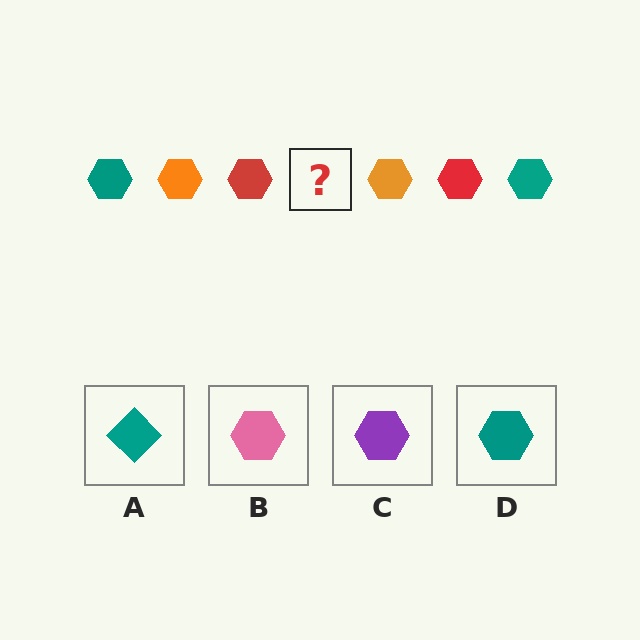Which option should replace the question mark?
Option D.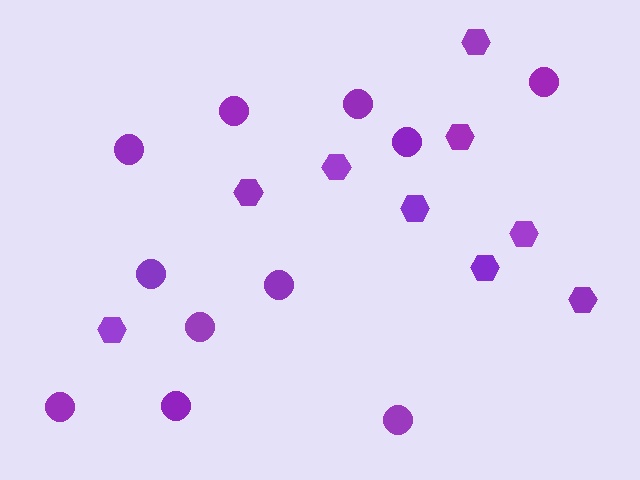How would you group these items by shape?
There are 2 groups: one group of circles (11) and one group of hexagons (9).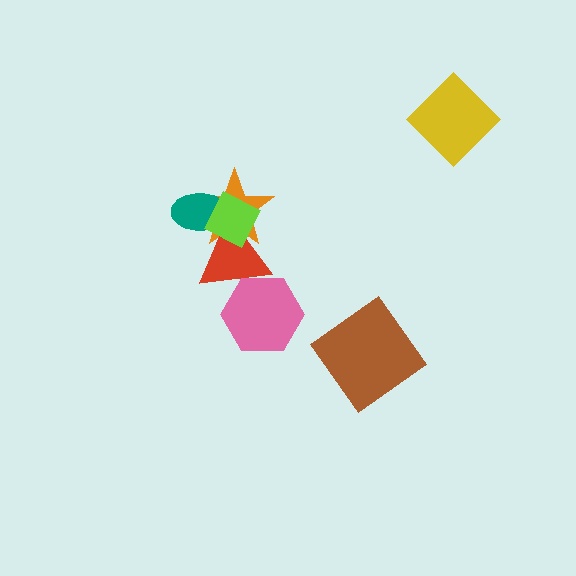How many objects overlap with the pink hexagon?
1 object overlaps with the pink hexagon.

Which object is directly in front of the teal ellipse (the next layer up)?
The red triangle is directly in front of the teal ellipse.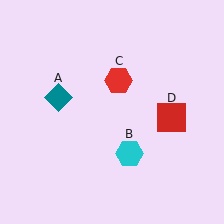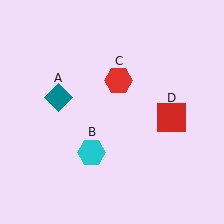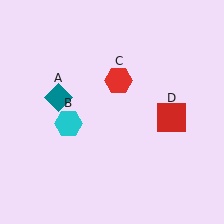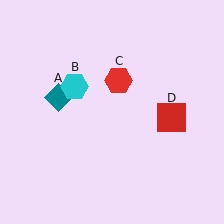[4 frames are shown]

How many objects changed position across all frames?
1 object changed position: cyan hexagon (object B).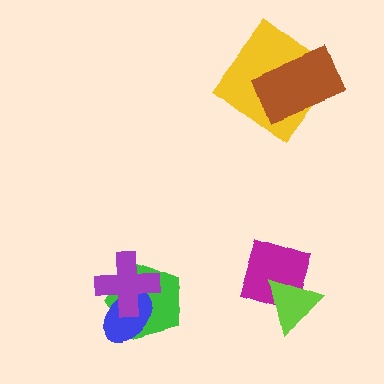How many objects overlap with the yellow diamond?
1 object overlaps with the yellow diamond.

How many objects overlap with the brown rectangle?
1 object overlaps with the brown rectangle.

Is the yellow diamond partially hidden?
Yes, it is partially covered by another shape.